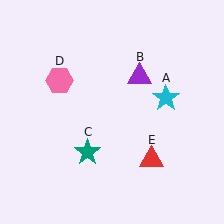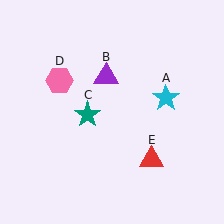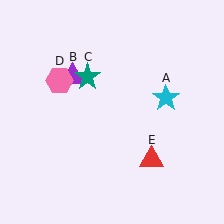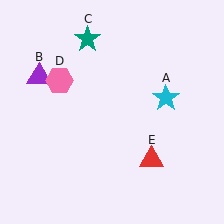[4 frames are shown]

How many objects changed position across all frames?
2 objects changed position: purple triangle (object B), teal star (object C).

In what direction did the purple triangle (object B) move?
The purple triangle (object B) moved left.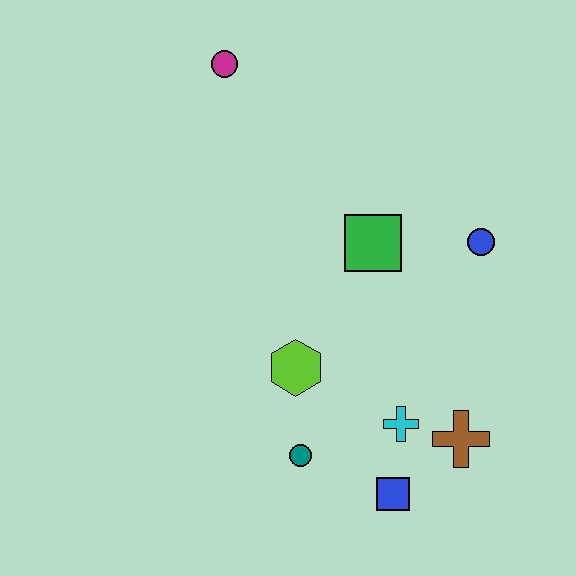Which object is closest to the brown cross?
The cyan cross is closest to the brown cross.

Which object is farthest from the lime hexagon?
The magenta circle is farthest from the lime hexagon.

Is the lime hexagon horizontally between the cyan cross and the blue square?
No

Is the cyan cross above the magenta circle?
No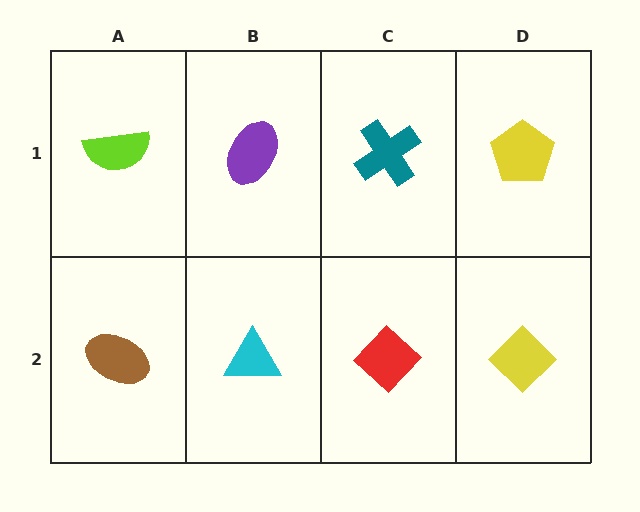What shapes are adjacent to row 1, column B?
A cyan triangle (row 2, column B), a lime semicircle (row 1, column A), a teal cross (row 1, column C).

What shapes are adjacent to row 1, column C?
A red diamond (row 2, column C), a purple ellipse (row 1, column B), a yellow pentagon (row 1, column D).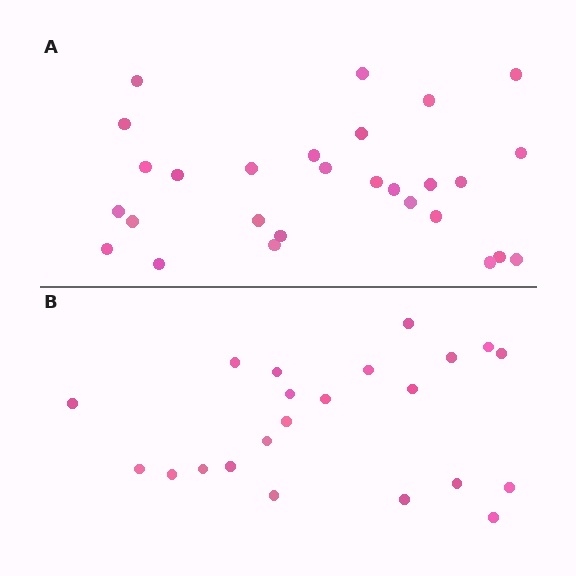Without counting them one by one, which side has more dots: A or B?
Region A (the top region) has more dots.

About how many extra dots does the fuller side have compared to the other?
Region A has about 6 more dots than region B.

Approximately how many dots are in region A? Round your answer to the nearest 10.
About 30 dots. (The exact count is 28, which rounds to 30.)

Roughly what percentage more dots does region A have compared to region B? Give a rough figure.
About 25% more.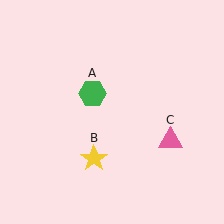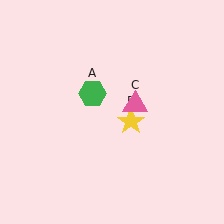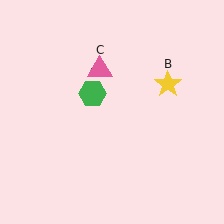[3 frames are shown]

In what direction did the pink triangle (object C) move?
The pink triangle (object C) moved up and to the left.